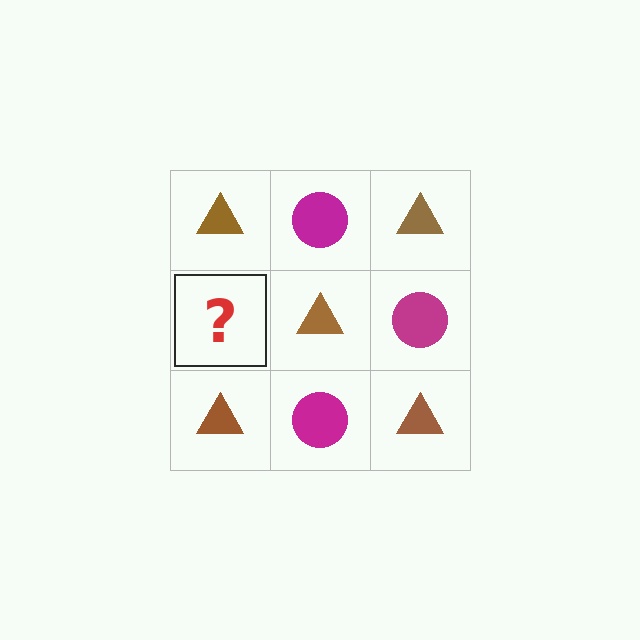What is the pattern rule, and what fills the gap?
The rule is that it alternates brown triangle and magenta circle in a checkerboard pattern. The gap should be filled with a magenta circle.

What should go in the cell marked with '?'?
The missing cell should contain a magenta circle.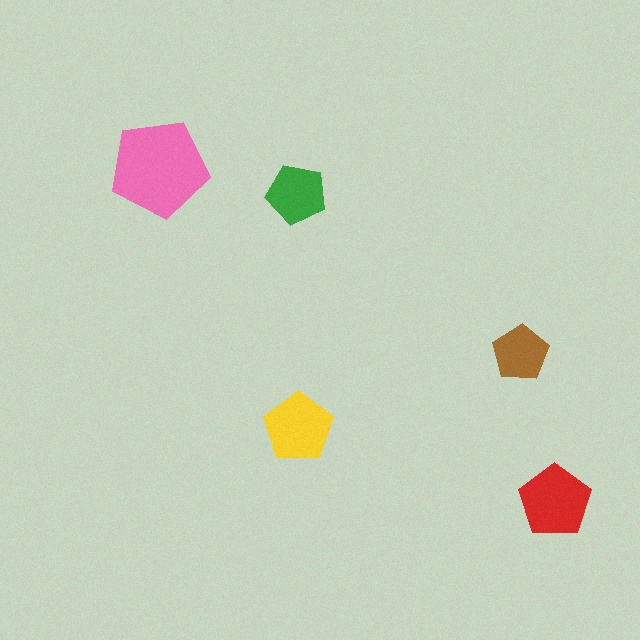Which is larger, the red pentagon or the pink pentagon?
The pink one.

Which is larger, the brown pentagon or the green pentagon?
The green one.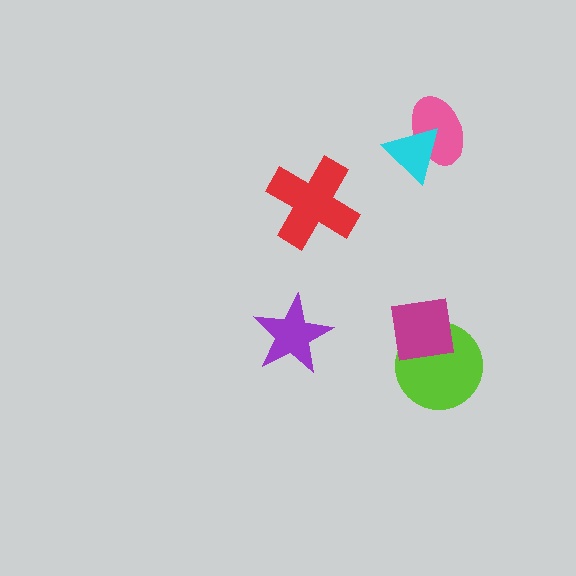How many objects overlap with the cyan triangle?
1 object overlaps with the cyan triangle.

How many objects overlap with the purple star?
0 objects overlap with the purple star.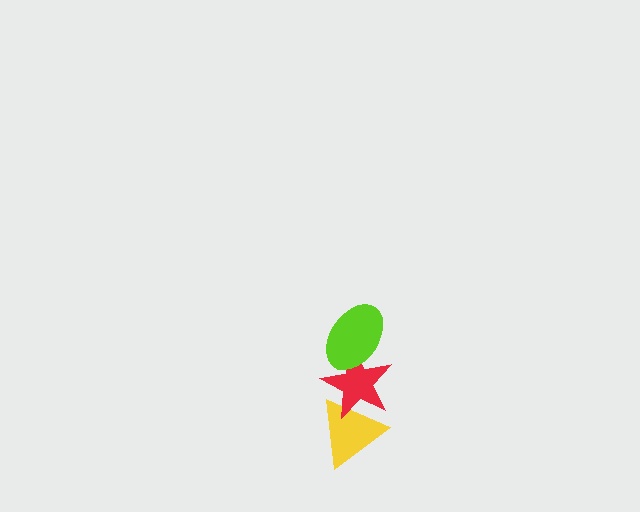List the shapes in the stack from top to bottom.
From top to bottom: the lime ellipse, the red star, the yellow triangle.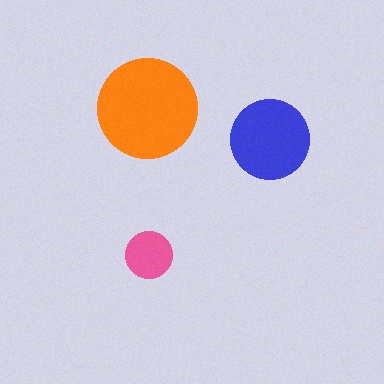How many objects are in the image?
There are 3 objects in the image.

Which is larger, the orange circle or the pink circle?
The orange one.